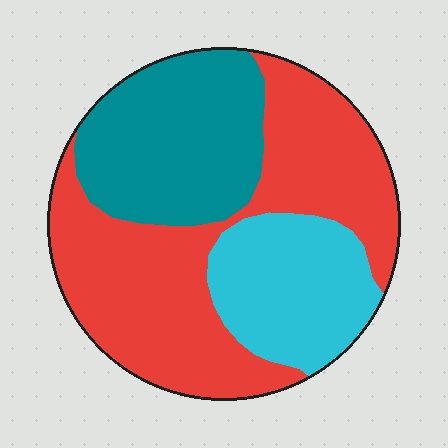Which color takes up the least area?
Cyan, at roughly 20%.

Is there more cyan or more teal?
Teal.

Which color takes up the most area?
Red, at roughly 50%.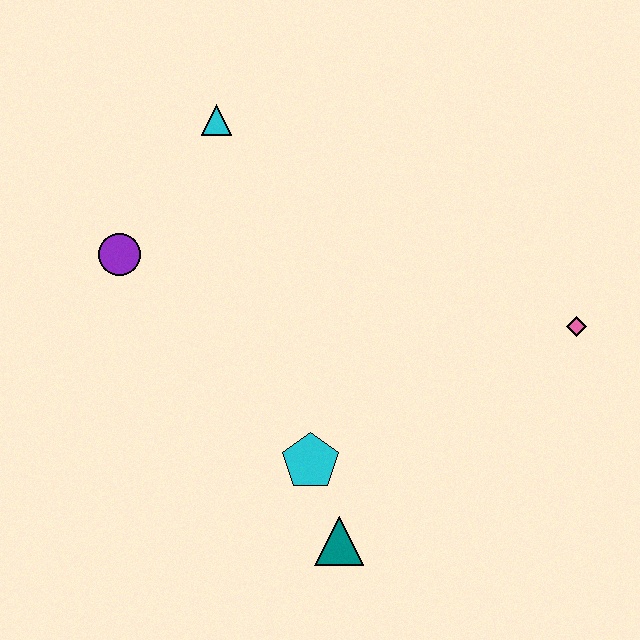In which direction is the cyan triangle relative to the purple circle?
The cyan triangle is above the purple circle.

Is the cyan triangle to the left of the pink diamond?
Yes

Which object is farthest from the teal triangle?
The cyan triangle is farthest from the teal triangle.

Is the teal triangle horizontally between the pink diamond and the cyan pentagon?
Yes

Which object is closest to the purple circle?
The cyan triangle is closest to the purple circle.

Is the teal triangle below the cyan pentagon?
Yes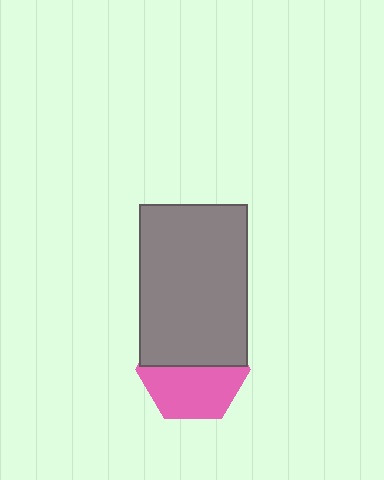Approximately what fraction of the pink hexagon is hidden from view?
Roughly 47% of the pink hexagon is hidden behind the gray rectangle.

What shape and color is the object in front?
The object in front is a gray rectangle.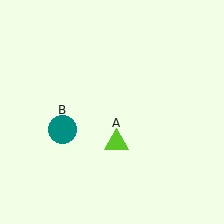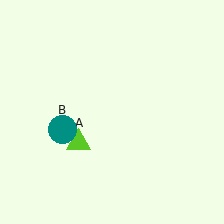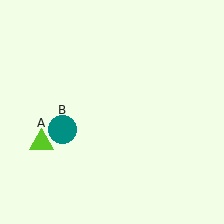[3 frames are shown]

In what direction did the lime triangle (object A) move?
The lime triangle (object A) moved left.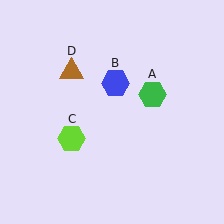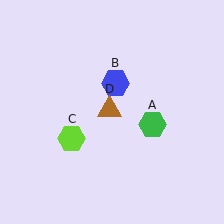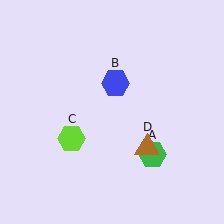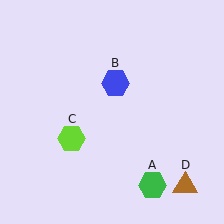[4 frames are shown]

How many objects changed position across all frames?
2 objects changed position: green hexagon (object A), brown triangle (object D).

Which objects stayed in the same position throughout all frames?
Blue hexagon (object B) and lime hexagon (object C) remained stationary.